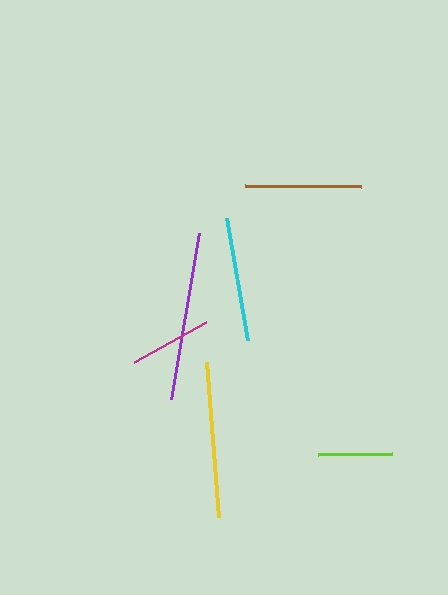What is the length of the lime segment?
The lime segment is approximately 74 pixels long.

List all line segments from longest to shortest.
From longest to shortest: purple, yellow, cyan, brown, magenta, lime.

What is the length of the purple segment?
The purple segment is approximately 169 pixels long.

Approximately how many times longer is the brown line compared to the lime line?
The brown line is approximately 1.6 times the length of the lime line.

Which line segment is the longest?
The purple line is the longest at approximately 169 pixels.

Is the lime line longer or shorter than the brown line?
The brown line is longer than the lime line.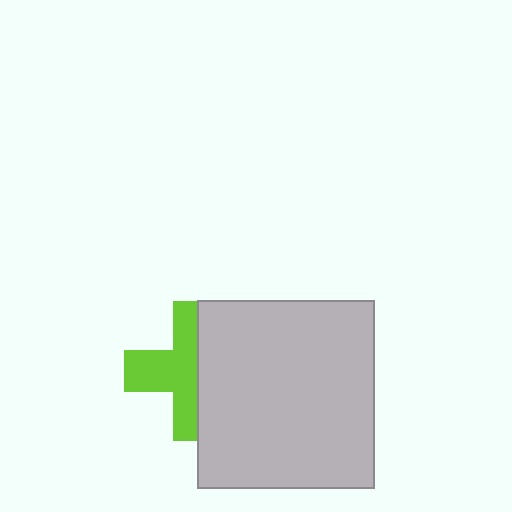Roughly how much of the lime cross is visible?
About half of it is visible (roughly 55%).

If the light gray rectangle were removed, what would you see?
You would see the complete lime cross.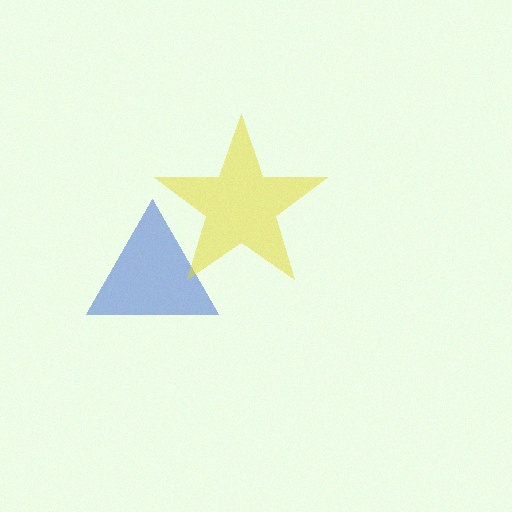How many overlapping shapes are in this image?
There are 2 overlapping shapes in the image.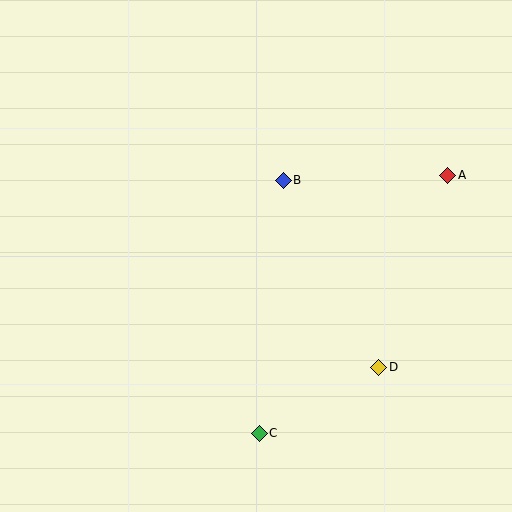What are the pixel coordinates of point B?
Point B is at (283, 180).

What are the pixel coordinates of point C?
Point C is at (259, 433).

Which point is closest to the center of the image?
Point B at (283, 180) is closest to the center.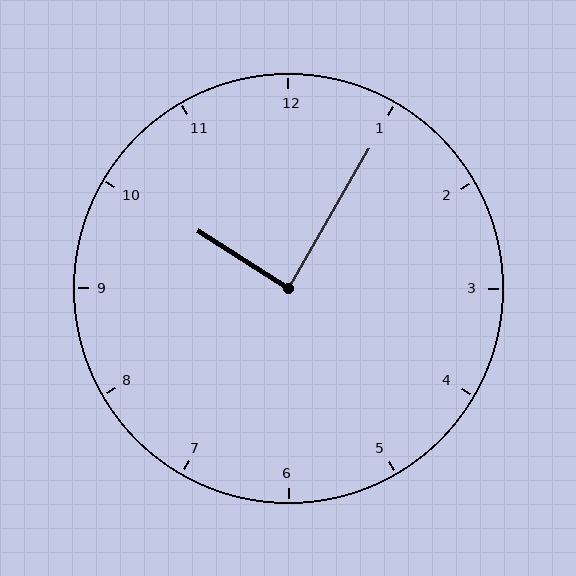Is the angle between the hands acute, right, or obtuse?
It is right.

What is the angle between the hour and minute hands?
Approximately 88 degrees.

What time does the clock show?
10:05.